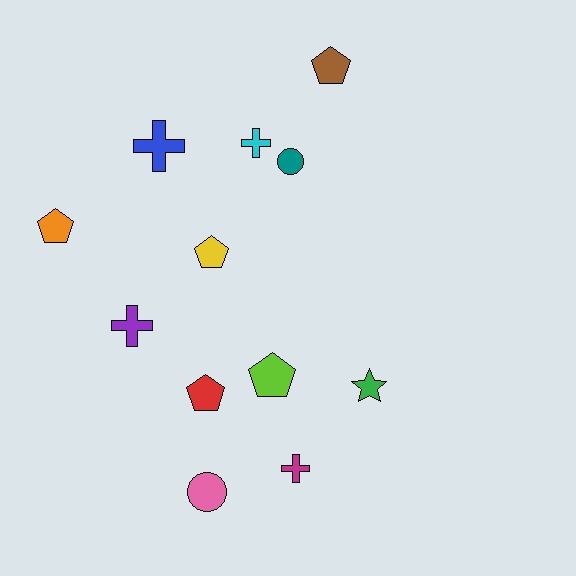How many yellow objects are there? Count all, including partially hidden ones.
There is 1 yellow object.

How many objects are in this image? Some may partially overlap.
There are 12 objects.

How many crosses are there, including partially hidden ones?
There are 4 crosses.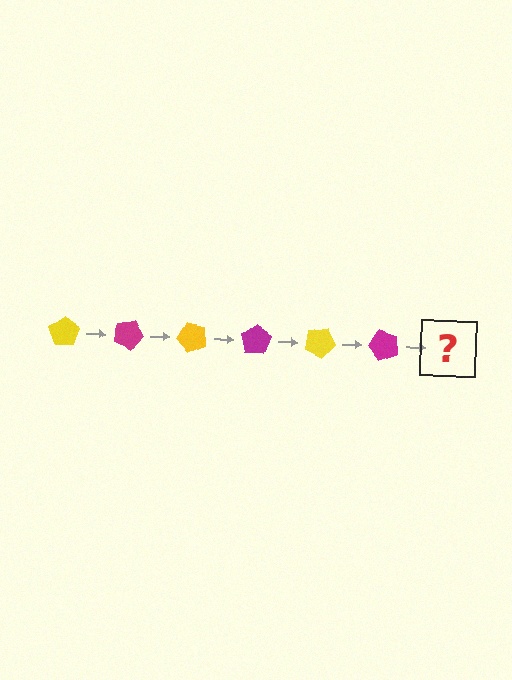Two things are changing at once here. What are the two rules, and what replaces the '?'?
The two rules are that it rotates 25 degrees each step and the color cycles through yellow and magenta. The '?' should be a yellow pentagon, rotated 150 degrees from the start.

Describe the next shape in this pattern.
It should be a yellow pentagon, rotated 150 degrees from the start.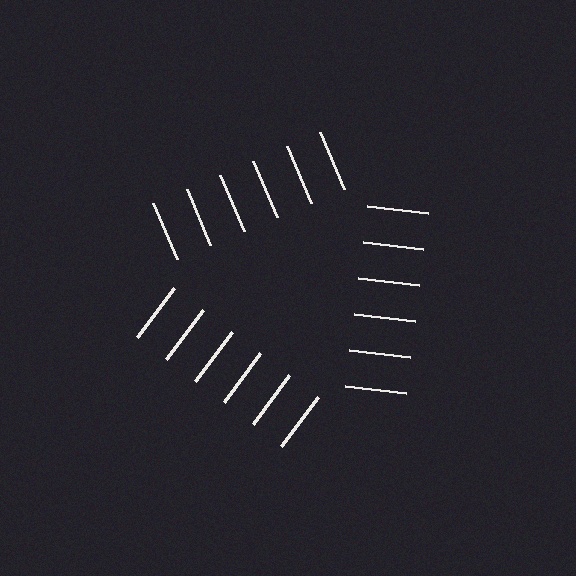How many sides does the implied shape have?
3 sides — the line-ends trace a triangle.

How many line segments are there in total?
18 — 6 along each of the 3 edges.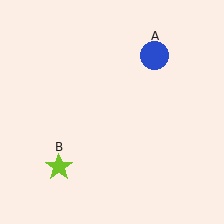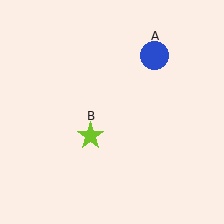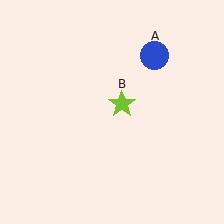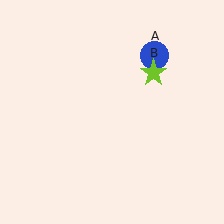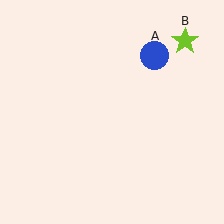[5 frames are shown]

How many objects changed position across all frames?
1 object changed position: lime star (object B).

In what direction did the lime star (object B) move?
The lime star (object B) moved up and to the right.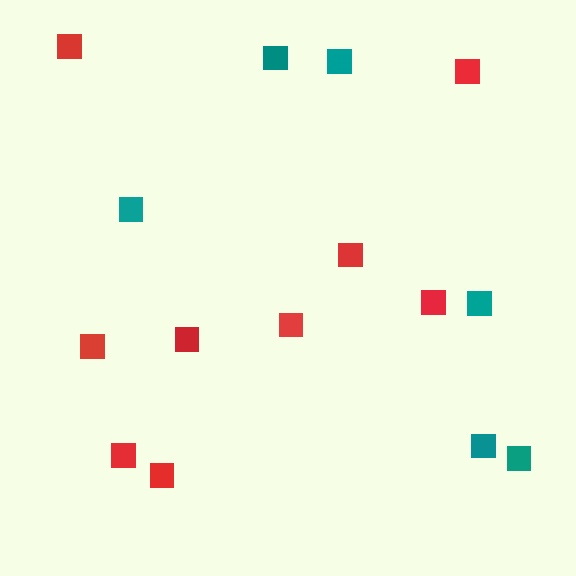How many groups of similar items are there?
There are 2 groups: one group of red squares (9) and one group of teal squares (6).